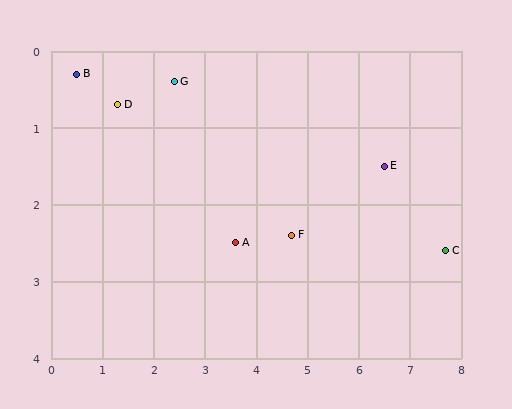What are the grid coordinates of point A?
Point A is at approximately (3.6, 2.5).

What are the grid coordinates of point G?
Point G is at approximately (2.4, 0.4).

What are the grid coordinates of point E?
Point E is at approximately (6.5, 1.5).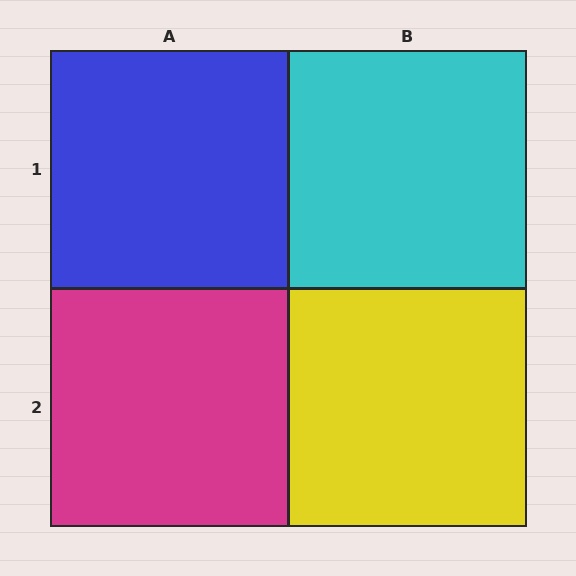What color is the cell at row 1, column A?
Blue.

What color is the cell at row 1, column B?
Cyan.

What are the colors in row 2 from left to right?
Magenta, yellow.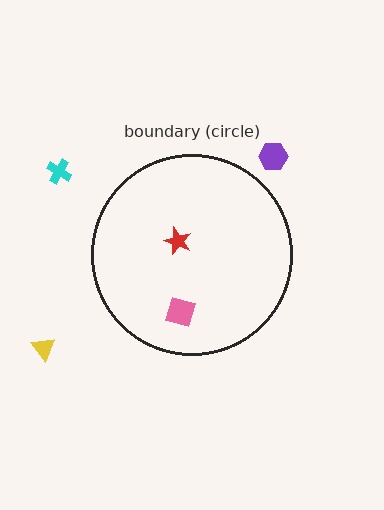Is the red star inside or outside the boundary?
Inside.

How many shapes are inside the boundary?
2 inside, 3 outside.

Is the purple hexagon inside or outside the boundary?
Outside.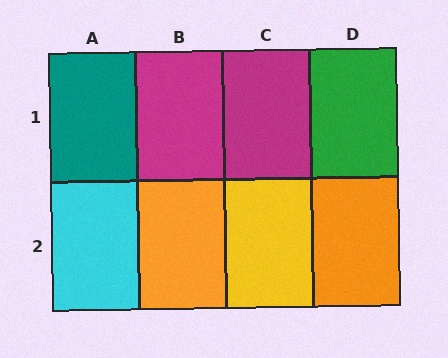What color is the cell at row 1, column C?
Magenta.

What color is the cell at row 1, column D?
Green.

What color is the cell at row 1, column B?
Magenta.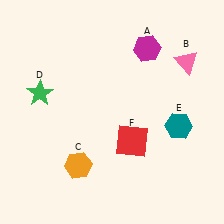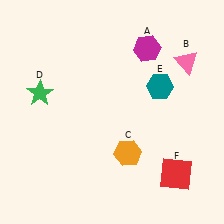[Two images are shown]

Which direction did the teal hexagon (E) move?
The teal hexagon (E) moved up.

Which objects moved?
The objects that moved are: the orange hexagon (C), the teal hexagon (E), the red square (F).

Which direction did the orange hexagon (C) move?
The orange hexagon (C) moved right.